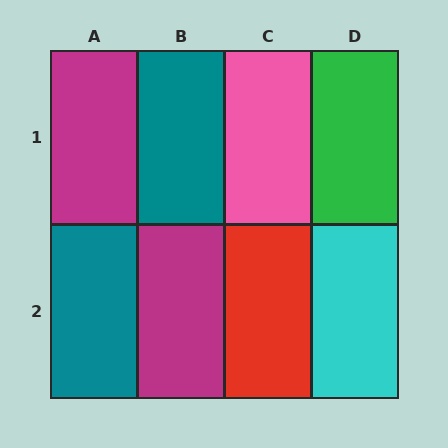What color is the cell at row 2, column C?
Red.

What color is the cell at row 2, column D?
Cyan.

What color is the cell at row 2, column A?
Teal.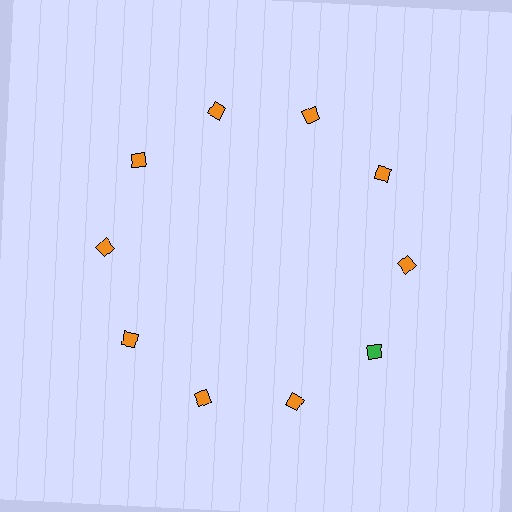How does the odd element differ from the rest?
It has a different color: green instead of orange.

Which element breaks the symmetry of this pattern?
The green diamond at roughly the 4 o'clock position breaks the symmetry. All other shapes are orange diamonds.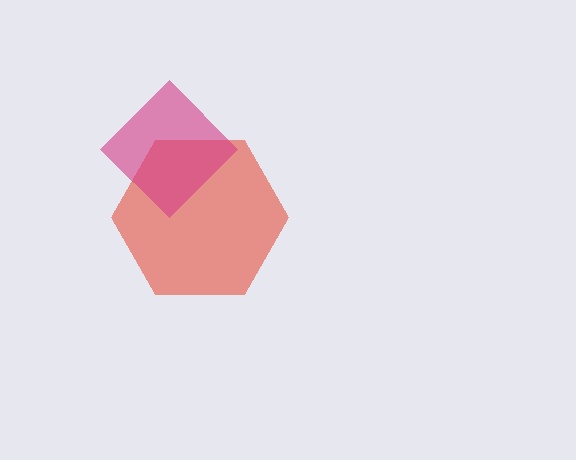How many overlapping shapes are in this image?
There are 2 overlapping shapes in the image.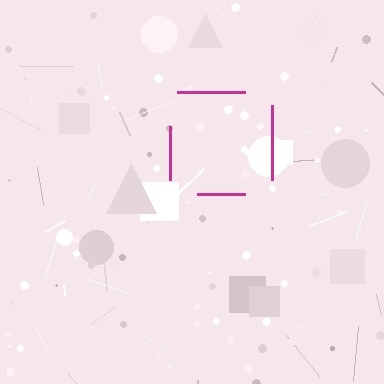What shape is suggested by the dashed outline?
The dashed outline suggests a square.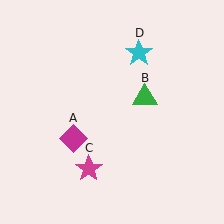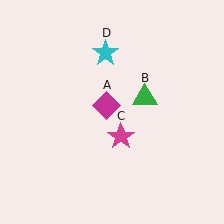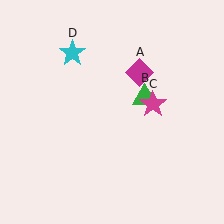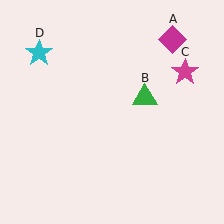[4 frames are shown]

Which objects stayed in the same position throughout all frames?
Green triangle (object B) remained stationary.